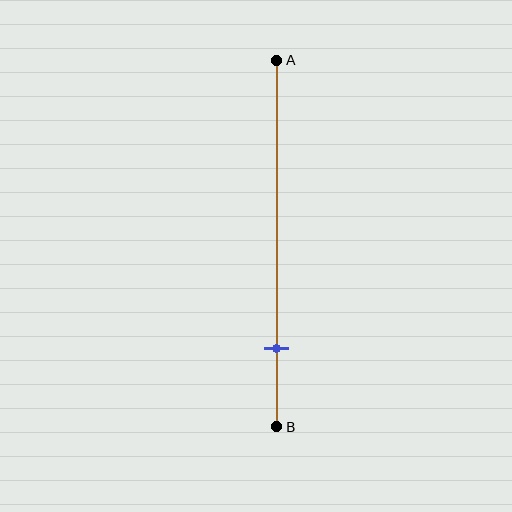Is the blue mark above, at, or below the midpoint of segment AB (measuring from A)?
The blue mark is below the midpoint of segment AB.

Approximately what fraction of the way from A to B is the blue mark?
The blue mark is approximately 80% of the way from A to B.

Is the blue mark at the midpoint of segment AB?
No, the mark is at about 80% from A, not at the 50% midpoint.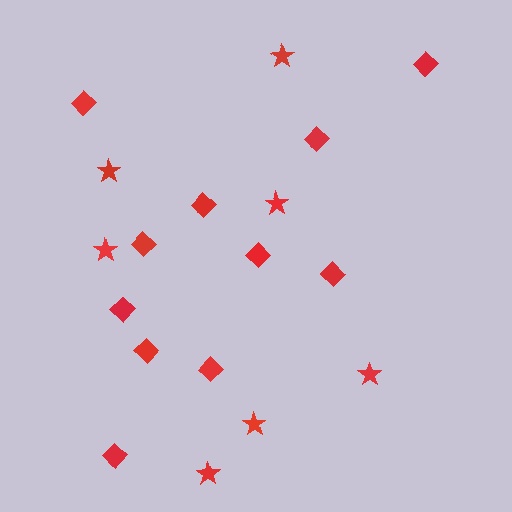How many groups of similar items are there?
There are 2 groups: one group of diamonds (11) and one group of stars (7).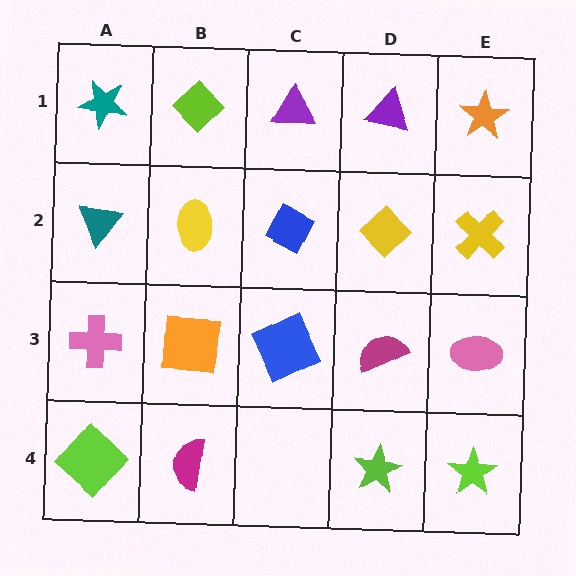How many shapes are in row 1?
5 shapes.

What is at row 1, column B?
A lime diamond.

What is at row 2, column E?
A yellow cross.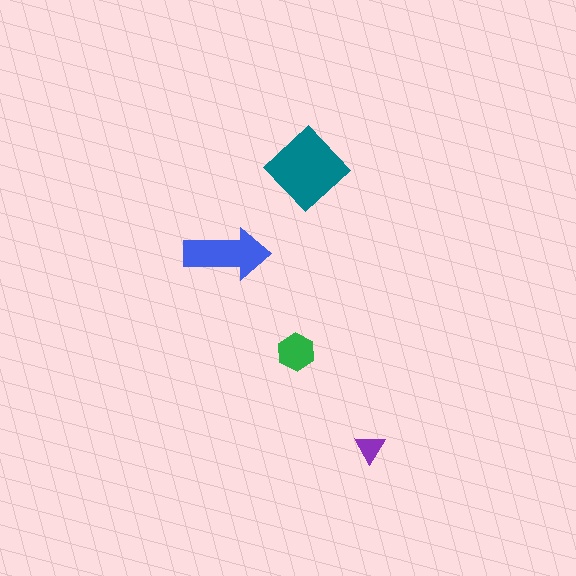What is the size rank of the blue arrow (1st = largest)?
2nd.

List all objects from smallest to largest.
The purple triangle, the green hexagon, the blue arrow, the teal diamond.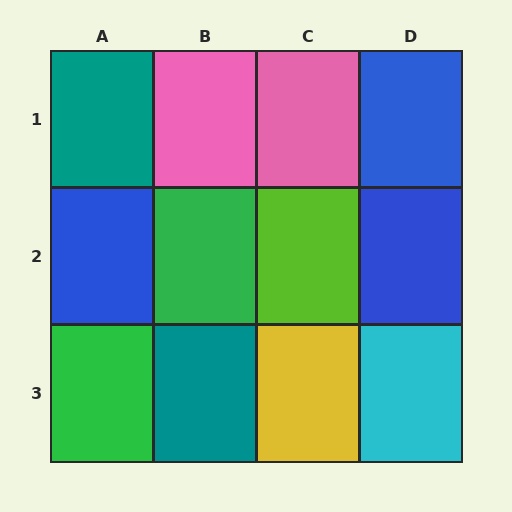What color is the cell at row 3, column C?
Yellow.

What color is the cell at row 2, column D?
Blue.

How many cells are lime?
1 cell is lime.